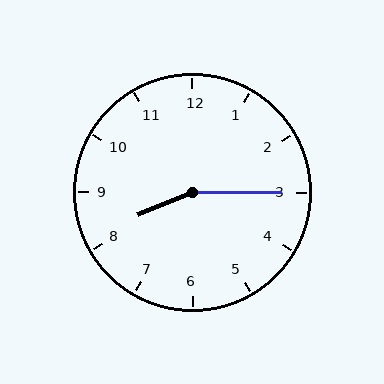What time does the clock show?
8:15.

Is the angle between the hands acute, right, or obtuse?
It is obtuse.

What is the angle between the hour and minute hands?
Approximately 158 degrees.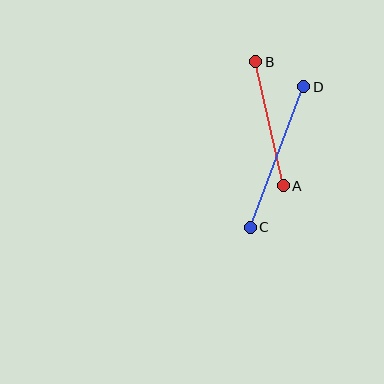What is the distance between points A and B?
The distance is approximately 127 pixels.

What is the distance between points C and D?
The distance is approximately 150 pixels.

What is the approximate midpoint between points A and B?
The midpoint is at approximately (270, 124) pixels.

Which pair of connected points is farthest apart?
Points C and D are farthest apart.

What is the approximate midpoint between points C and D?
The midpoint is at approximately (277, 157) pixels.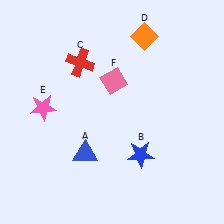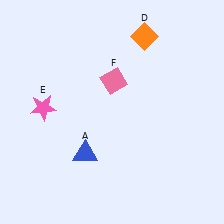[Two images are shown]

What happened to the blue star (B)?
The blue star (B) was removed in Image 2. It was in the bottom-right area of Image 1.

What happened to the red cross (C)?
The red cross (C) was removed in Image 2. It was in the top-left area of Image 1.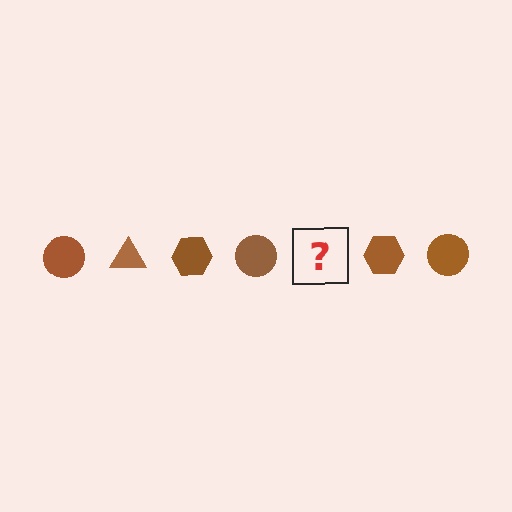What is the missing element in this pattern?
The missing element is a brown triangle.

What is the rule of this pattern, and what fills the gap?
The rule is that the pattern cycles through circle, triangle, hexagon shapes in brown. The gap should be filled with a brown triangle.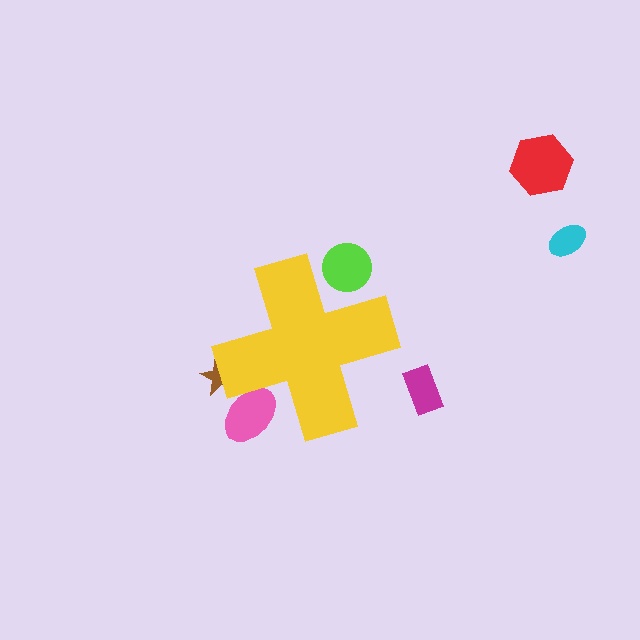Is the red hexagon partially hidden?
No, the red hexagon is fully visible.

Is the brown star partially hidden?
Yes, the brown star is partially hidden behind the yellow cross.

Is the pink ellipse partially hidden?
Yes, the pink ellipse is partially hidden behind the yellow cross.